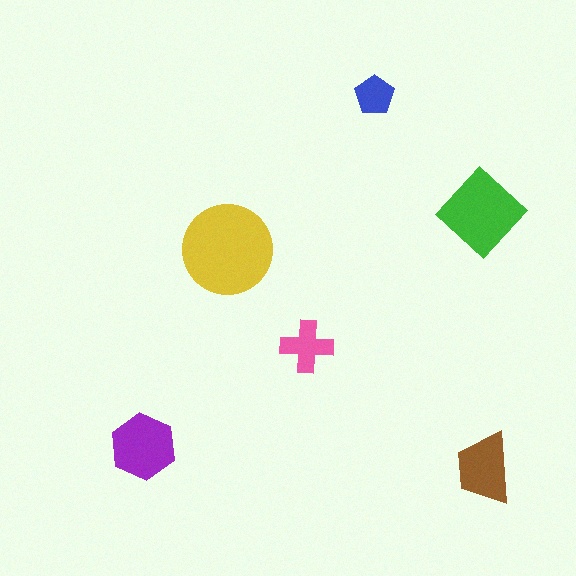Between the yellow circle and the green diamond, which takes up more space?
The yellow circle.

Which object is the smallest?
The blue pentagon.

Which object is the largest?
The yellow circle.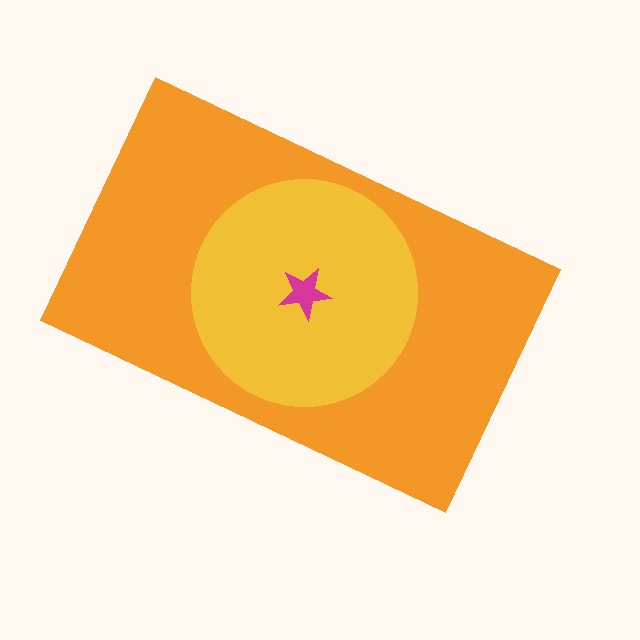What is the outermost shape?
The orange rectangle.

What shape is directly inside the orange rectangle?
The yellow circle.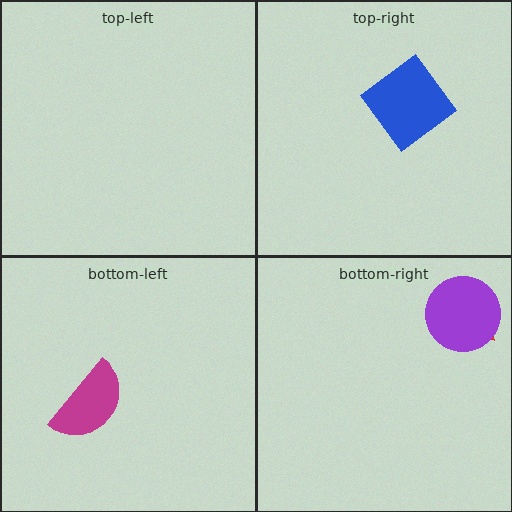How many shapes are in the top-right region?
1.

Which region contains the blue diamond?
The top-right region.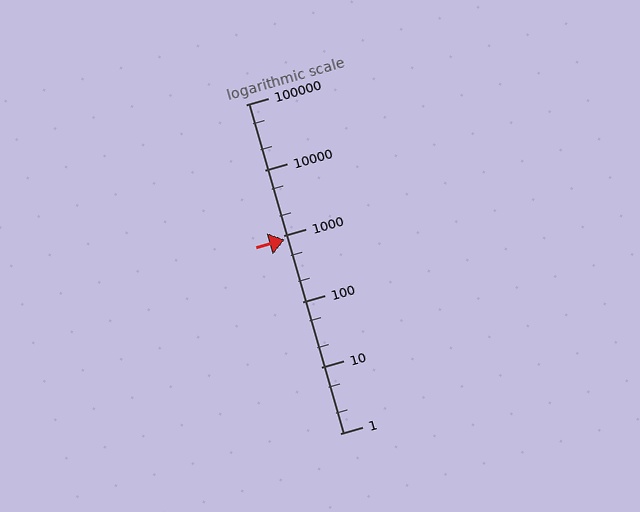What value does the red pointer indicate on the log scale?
The pointer indicates approximately 880.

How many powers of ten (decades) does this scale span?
The scale spans 5 decades, from 1 to 100000.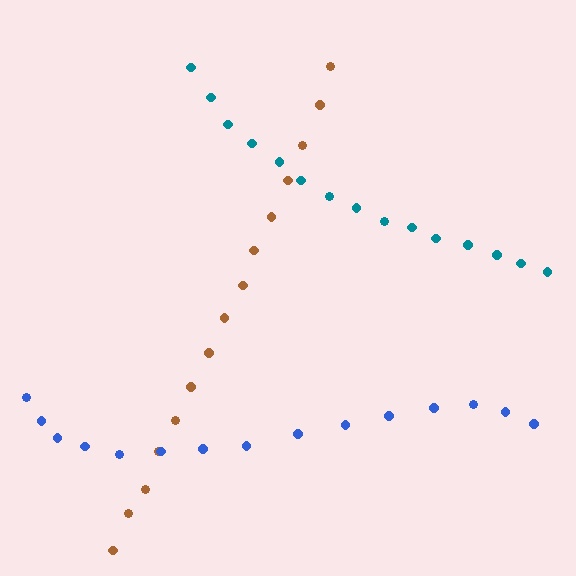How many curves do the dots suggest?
There are 3 distinct paths.